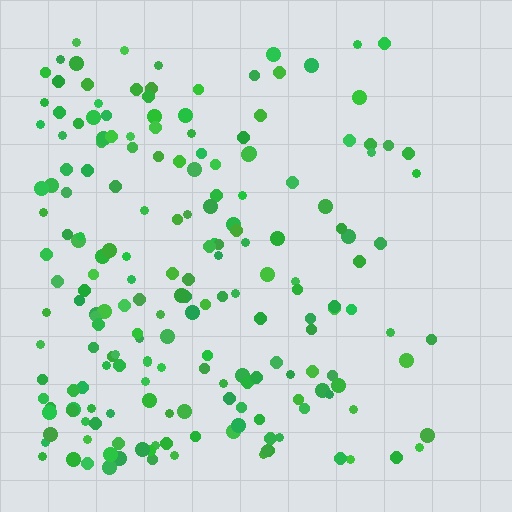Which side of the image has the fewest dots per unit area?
The right.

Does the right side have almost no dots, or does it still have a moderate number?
Still a moderate number, just noticeably fewer than the left.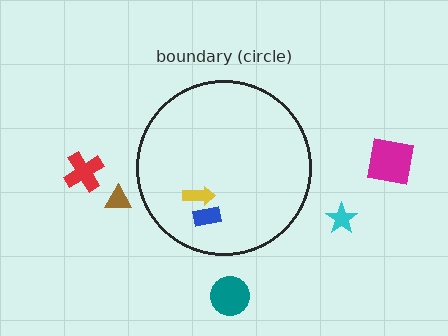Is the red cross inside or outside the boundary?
Outside.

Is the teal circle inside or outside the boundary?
Outside.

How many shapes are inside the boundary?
2 inside, 5 outside.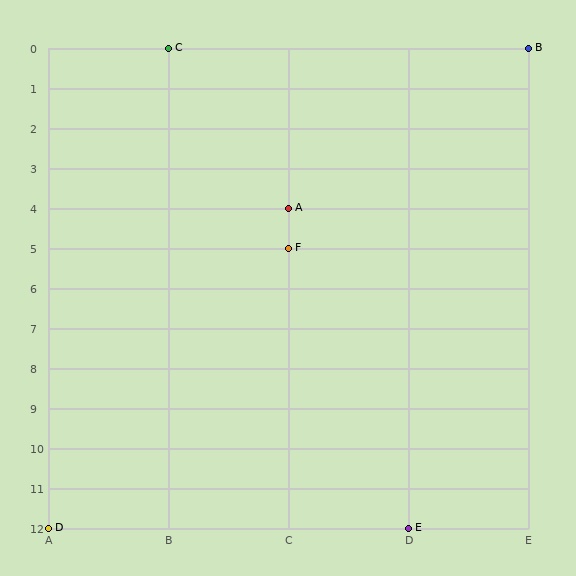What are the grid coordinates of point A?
Point A is at grid coordinates (C, 4).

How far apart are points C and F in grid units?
Points C and F are 1 column and 5 rows apart (about 5.1 grid units diagonally).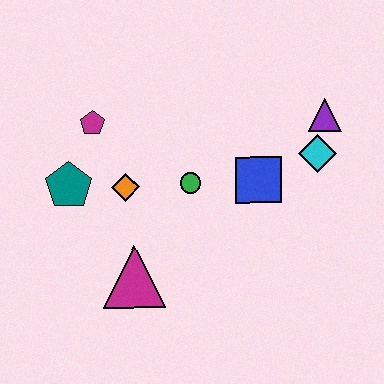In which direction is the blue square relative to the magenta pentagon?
The blue square is to the right of the magenta pentagon.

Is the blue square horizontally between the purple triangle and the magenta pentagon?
Yes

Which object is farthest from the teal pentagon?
The purple triangle is farthest from the teal pentagon.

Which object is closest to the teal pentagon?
The orange diamond is closest to the teal pentagon.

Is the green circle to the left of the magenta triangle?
No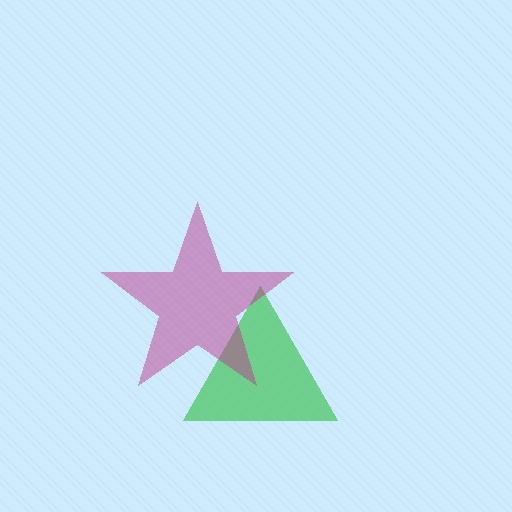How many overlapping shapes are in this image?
There are 2 overlapping shapes in the image.